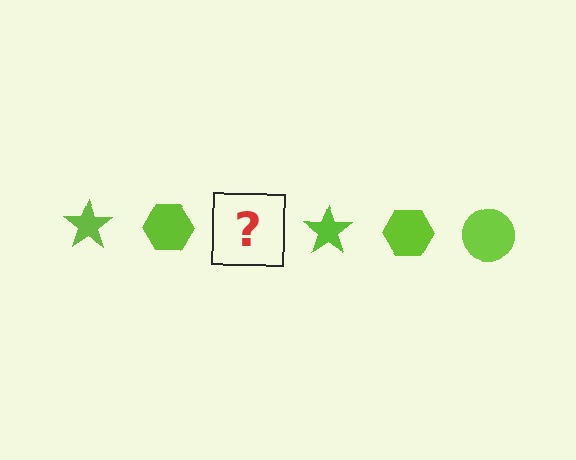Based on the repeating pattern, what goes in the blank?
The blank should be a lime circle.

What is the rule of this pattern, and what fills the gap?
The rule is that the pattern cycles through star, hexagon, circle shapes in lime. The gap should be filled with a lime circle.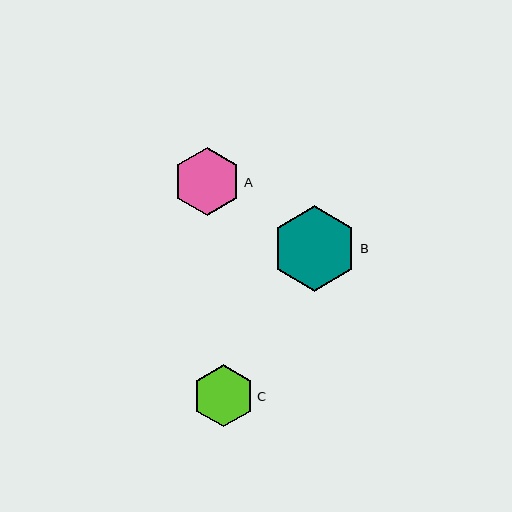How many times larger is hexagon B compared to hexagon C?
Hexagon B is approximately 1.4 times the size of hexagon C.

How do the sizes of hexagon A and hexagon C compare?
Hexagon A and hexagon C are approximately the same size.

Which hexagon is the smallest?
Hexagon C is the smallest with a size of approximately 62 pixels.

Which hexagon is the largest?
Hexagon B is the largest with a size of approximately 85 pixels.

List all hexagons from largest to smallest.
From largest to smallest: B, A, C.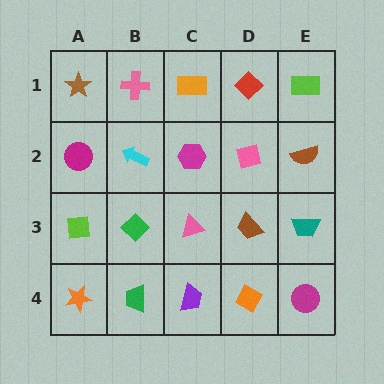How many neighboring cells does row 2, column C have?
4.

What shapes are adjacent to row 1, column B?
A cyan arrow (row 2, column B), a brown star (row 1, column A), an orange rectangle (row 1, column C).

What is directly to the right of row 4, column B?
A purple trapezoid.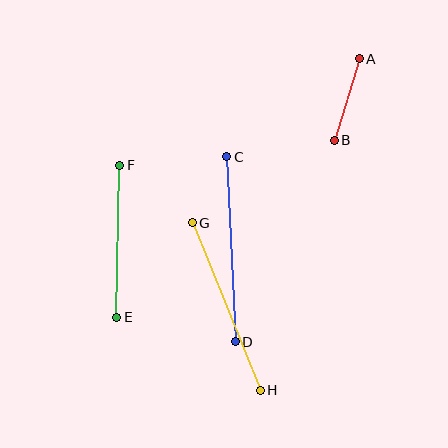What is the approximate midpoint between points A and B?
The midpoint is at approximately (347, 99) pixels.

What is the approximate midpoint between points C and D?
The midpoint is at approximately (231, 249) pixels.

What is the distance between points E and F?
The distance is approximately 152 pixels.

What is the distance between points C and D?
The distance is approximately 185 pixels.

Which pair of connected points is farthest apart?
Points C and D are farthest apart.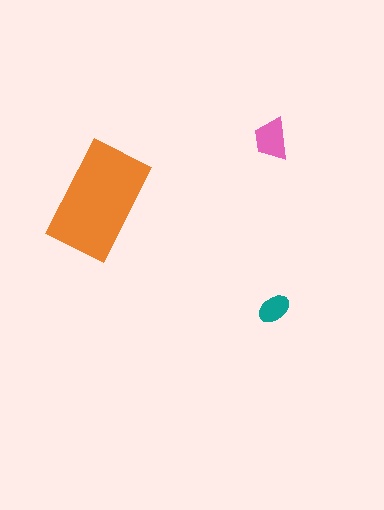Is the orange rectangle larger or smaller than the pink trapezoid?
Larger.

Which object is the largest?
The orange rectangle.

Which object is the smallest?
The teal ellipse.